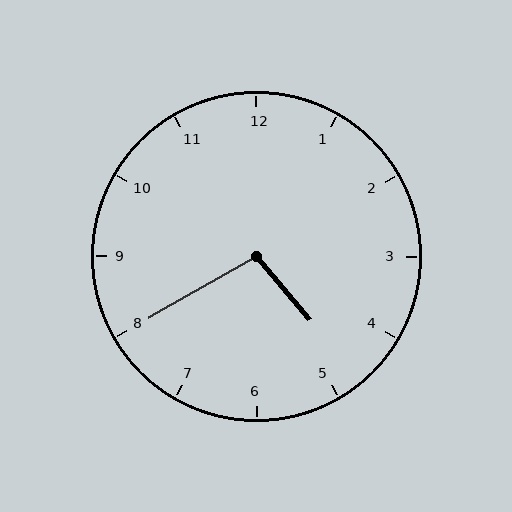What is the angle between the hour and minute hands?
Approximately 100 degrees.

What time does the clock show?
4:40.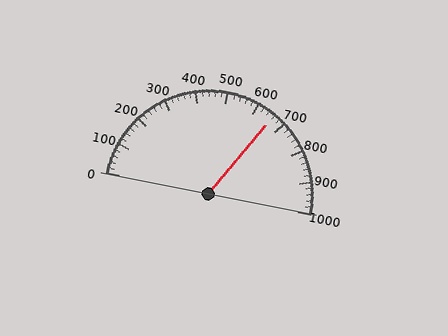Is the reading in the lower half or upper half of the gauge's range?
The reading is in the upper half of the range (0 to 1000).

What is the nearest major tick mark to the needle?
The nearest major tick mark is 700.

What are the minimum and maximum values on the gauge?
The gauge ranges from 0 to 1000.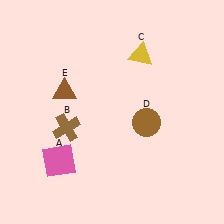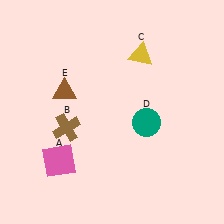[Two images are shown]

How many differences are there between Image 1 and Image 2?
There is 1 difference between the two images.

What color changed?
The circle (D) changed from brown in Image 1 to teal in Image 2.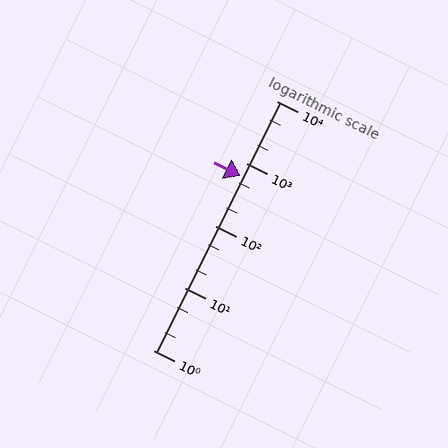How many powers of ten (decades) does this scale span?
The scale spans 4 decades, from 1 to 10000.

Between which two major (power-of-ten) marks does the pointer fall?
The pointer is between 100 and 1000.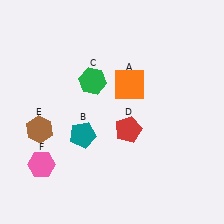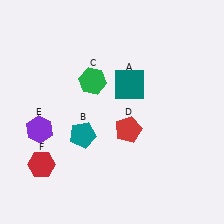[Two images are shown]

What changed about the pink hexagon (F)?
In Image 1, F is pink. In Image 2, it changed to red.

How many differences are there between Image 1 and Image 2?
There are 3 differences between the two images.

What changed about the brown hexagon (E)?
In Image 1, E is brown. In Image 2, it changed to purple.